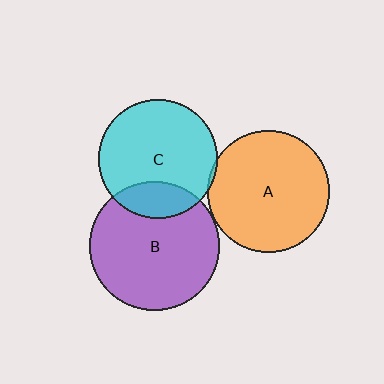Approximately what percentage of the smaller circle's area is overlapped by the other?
Approximately 20%.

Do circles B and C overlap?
Yes.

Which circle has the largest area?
Circle B (purple).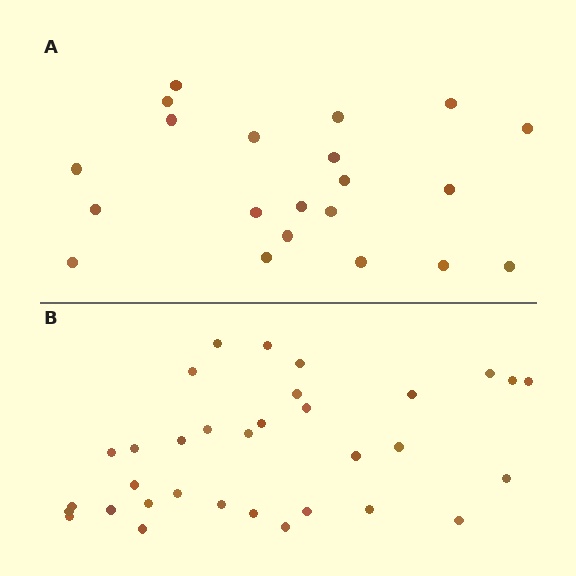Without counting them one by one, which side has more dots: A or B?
Region B (the bottom region) has more dots.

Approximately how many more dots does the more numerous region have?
Region B has roughly 12 or so more dots than region A.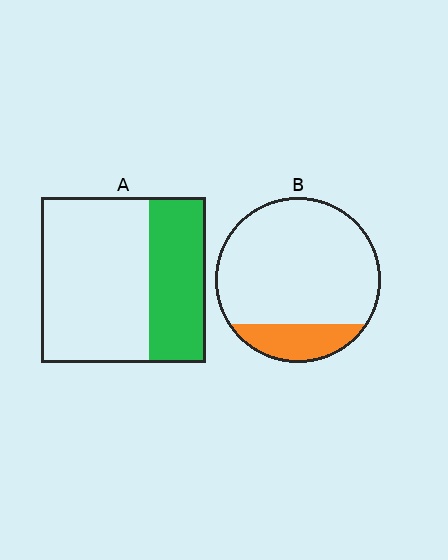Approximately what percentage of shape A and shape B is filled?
A is approximately 35% and B is approximately 20%.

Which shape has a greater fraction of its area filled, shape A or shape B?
Shape A.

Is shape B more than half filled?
No.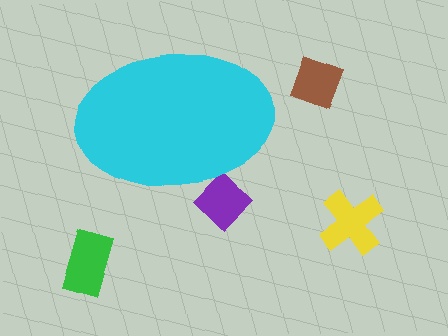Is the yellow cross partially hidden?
No, the yellow cross is fully visible.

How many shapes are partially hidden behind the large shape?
1 shape is partially hidden.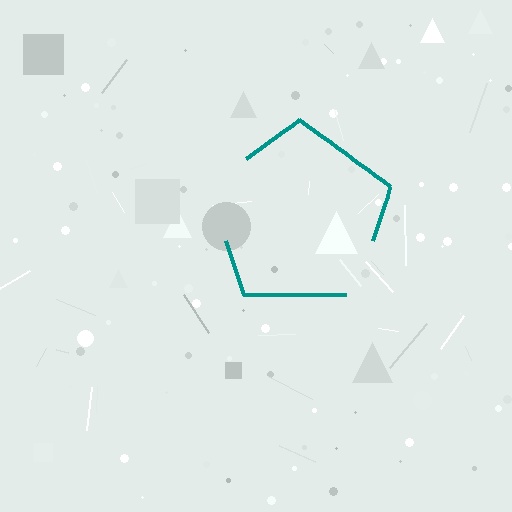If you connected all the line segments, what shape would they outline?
They would outline a pentagon.